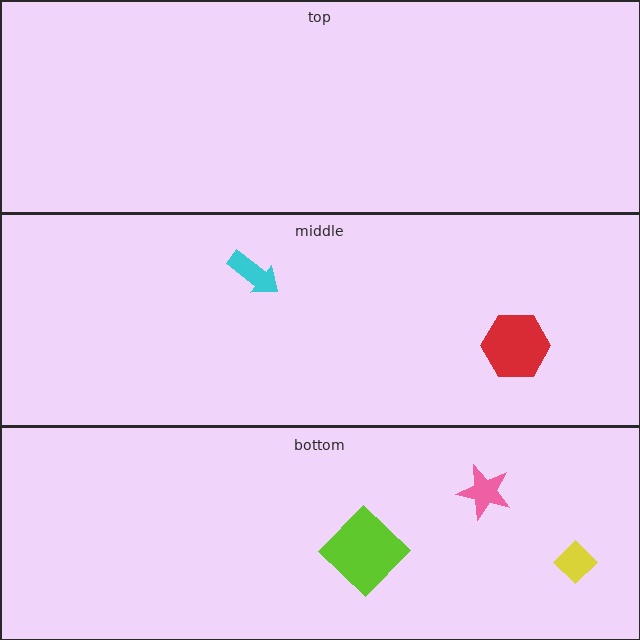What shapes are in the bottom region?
The yellow diamond, the lime diamond, the pink star.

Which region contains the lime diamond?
The bottom region.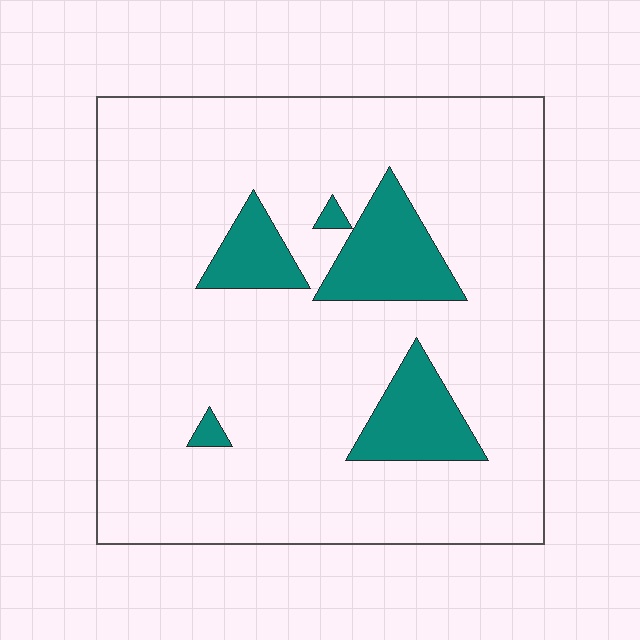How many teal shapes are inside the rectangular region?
5.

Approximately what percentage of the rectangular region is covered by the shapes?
Approximately 15%.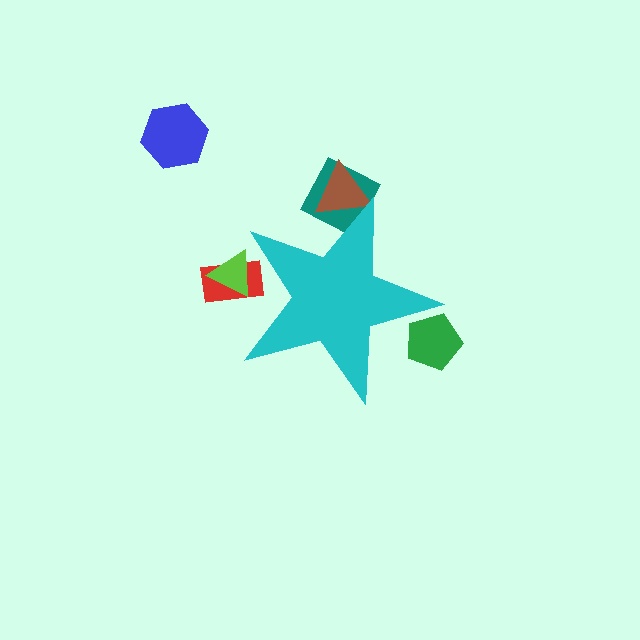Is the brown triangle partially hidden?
Yes, the brown triangle is partially hidden behind the cyan star.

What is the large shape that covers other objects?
A cyan star.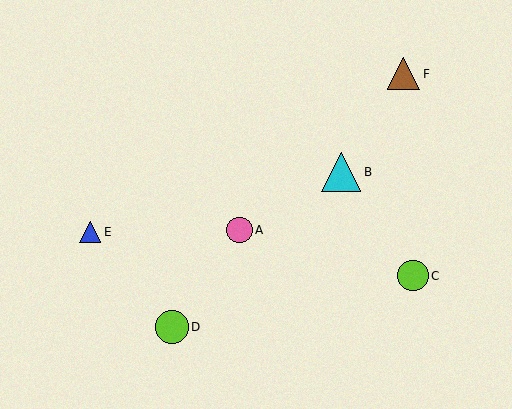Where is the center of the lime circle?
The center of the lime circle is at (413, 276).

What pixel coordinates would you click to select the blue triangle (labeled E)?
Click at (90, 232) to select the blue triangle E.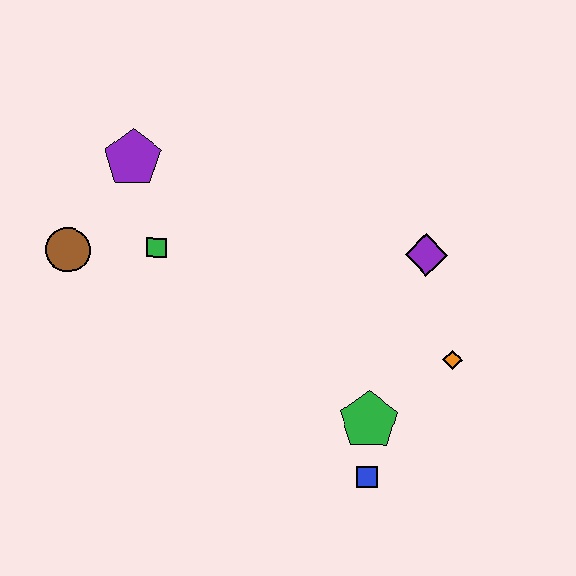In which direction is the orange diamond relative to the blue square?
The orange diamond is above the blue square.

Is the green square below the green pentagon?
No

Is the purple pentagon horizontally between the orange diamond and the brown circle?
Yes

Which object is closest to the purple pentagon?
The green square is closest to the purple pentagon.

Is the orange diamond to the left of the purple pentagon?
No